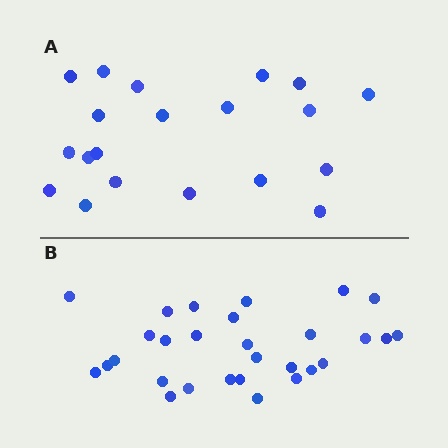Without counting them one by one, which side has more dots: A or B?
Region B (the bottom region) has more dots.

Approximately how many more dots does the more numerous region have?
Region B has roughly 8 or so more dots than region A.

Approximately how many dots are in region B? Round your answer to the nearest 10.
About 30 dots. (The exact count is 29, which rounds to 30.)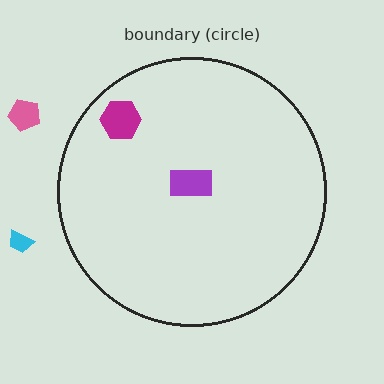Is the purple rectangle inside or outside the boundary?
Inside.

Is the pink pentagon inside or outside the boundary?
Outside.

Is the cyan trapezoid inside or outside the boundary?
Outside.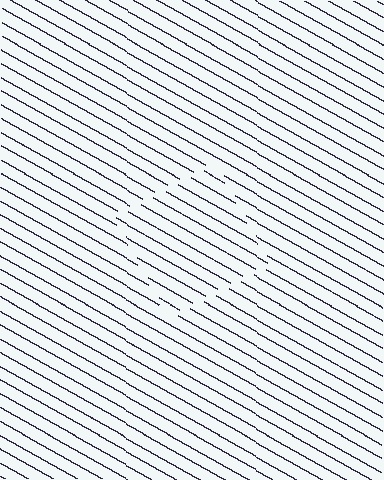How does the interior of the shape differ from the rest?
The interior of the shape contains the same grating, shifted by half a period — the contour is defined by the phase discontinuity where line-ends from the inner and outer gratings abut.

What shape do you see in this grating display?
An illusory square. The interior of the shape contains the same grating, shifted by half a period — the contour is defined by the phase discontinuity where line-ends from the inner and outer gratings abut.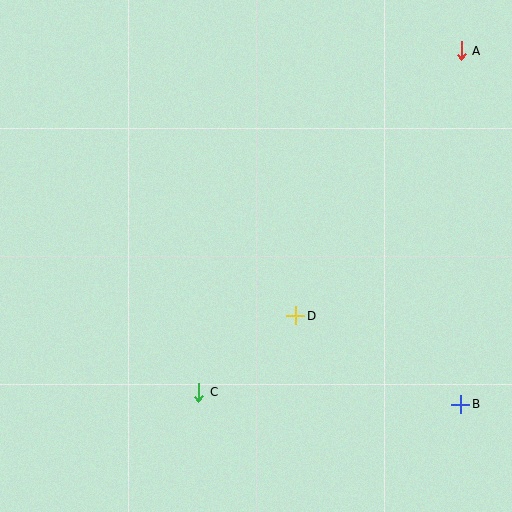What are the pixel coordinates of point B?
Point B is at (461, 404).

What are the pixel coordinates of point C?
Point C is at (199, 392).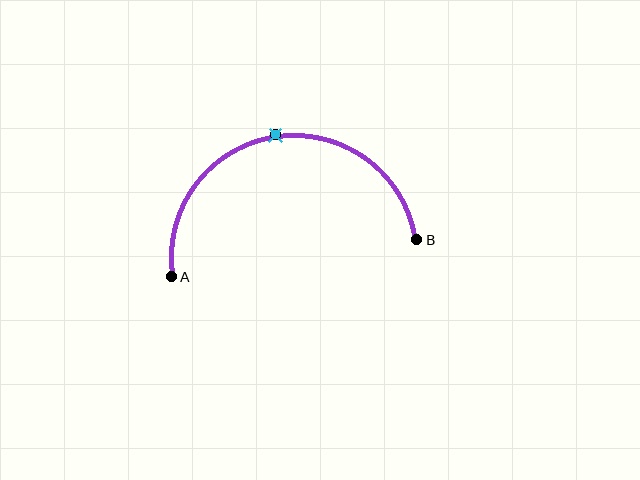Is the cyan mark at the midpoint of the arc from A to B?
Yes. The cyan mark lies on the arc at equal arc-length from both A and B — it is the arc midpoint.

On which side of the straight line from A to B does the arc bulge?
The arc bulges above the straight line connecting A and B.